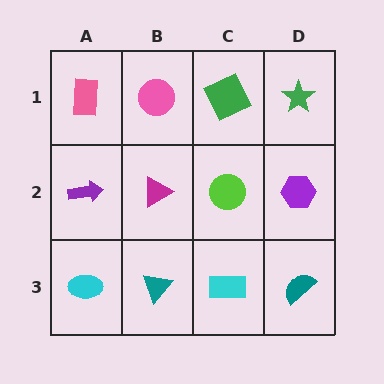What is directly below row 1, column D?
A purple hexagon.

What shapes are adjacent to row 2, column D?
A green star (row 1, column D), a teal semicircle (row 3, column D), a lime circle (row 2, column C).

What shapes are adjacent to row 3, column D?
A purple hexagon (row 2, column D), a cyan rectangle (row 3, column C).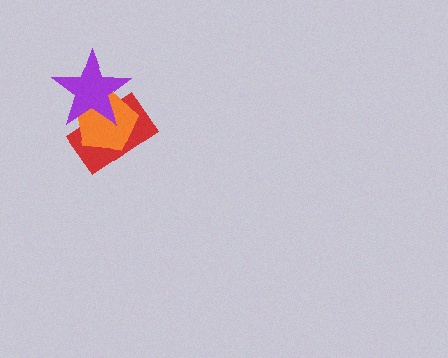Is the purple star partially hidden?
No, no other shape covers it.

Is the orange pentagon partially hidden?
Yes, it is partially covered by another shape.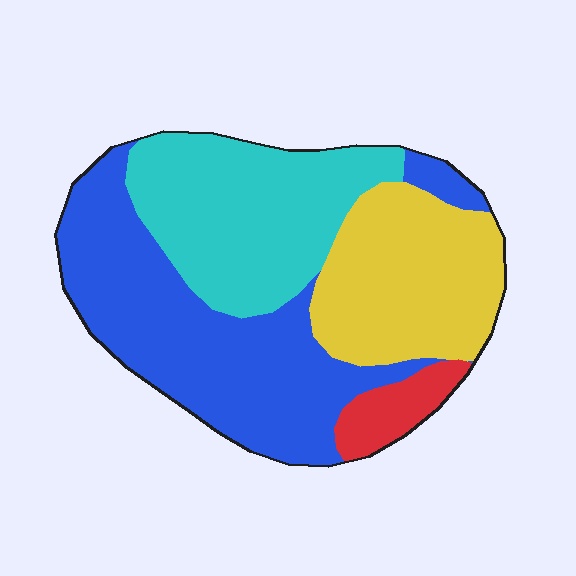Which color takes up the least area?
Red, at roughly 5%.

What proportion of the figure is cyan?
Cyan covers about 30% of the figure.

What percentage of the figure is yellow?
Yellow covers around 25% of the figure.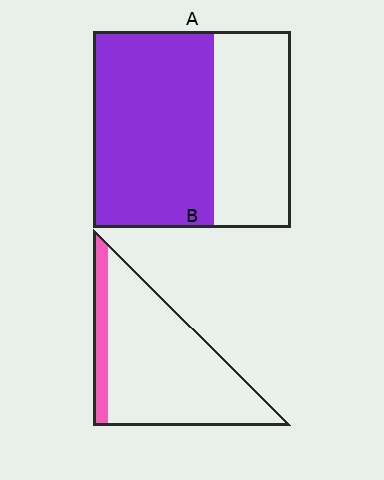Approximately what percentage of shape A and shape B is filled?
A is approximately 60% and B is approximately 15%.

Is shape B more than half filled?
No.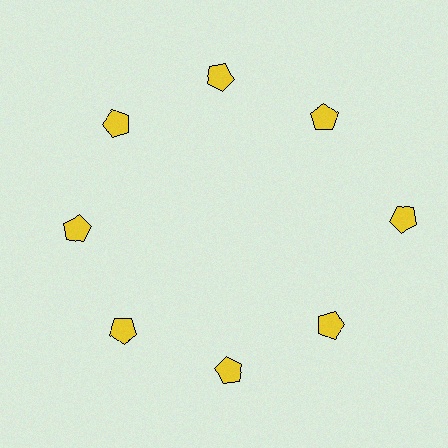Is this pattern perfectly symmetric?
No. The 8 yellow pentagons are arranged in a ring, but one element near the 3 o'clock position is pushed outward from the center, breaking the 8-fold rotational symmetry.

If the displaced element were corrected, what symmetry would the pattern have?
It would have 8-fold rotational symmetry — the pattern would map onto itself every 45 degrees.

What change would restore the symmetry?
The symmetry would be restored by moving it inward, back onto the ring so that all 8 pentagons sit at equal angles and equal distance from the center.